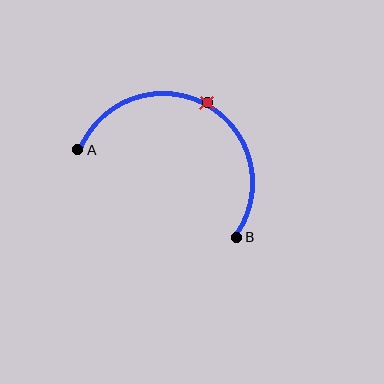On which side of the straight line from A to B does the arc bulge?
The arc bulges above the straight line connecting A and B.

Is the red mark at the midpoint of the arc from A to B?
Yes. The red mark lies on the arc at equal arc-length from both A and B — it is the arc midpoint.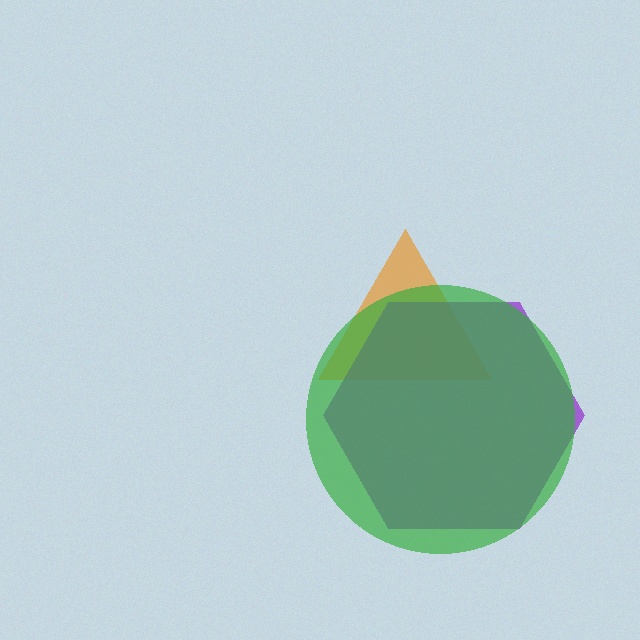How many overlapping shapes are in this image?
There are 3 overlapping shapes in the image.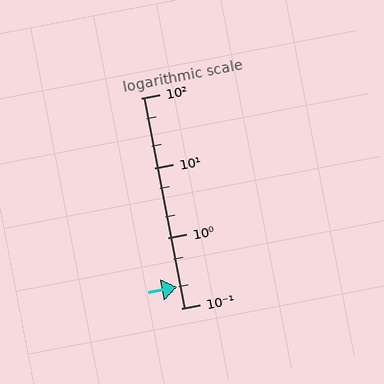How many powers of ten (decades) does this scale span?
The scale spans 3 decades, from 0.1 to 100.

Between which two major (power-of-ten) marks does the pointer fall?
The pointer is between 0.1 and 1.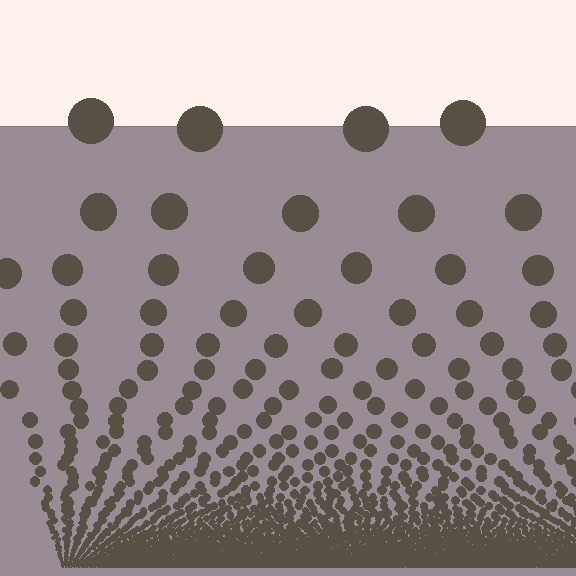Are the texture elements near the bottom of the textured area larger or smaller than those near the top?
Smaller. The gradient is inverted — elements near the bottom are smaller and denser.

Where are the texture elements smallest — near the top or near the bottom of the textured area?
Near the bottom.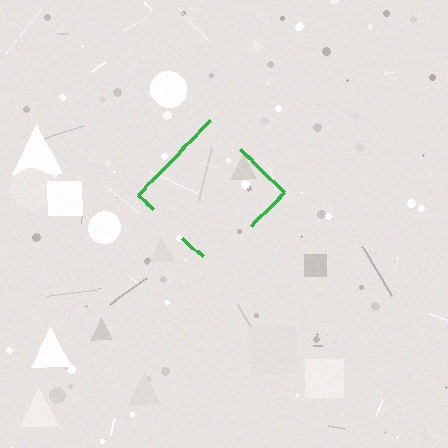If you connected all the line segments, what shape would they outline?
They would outline a diamond.